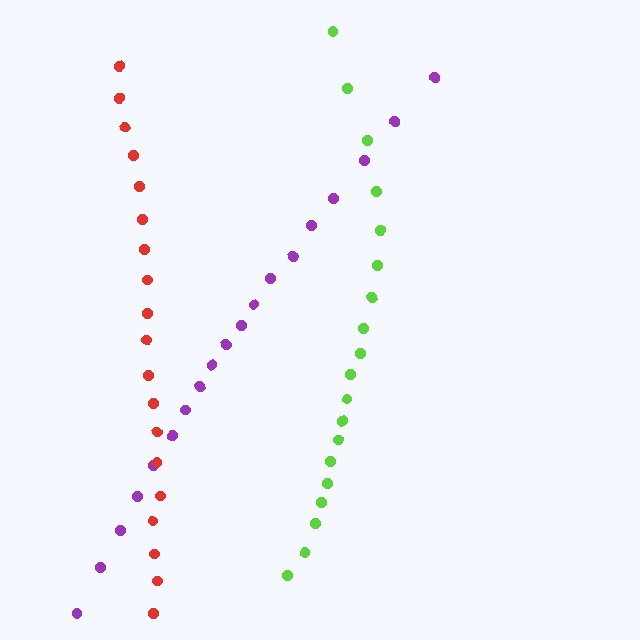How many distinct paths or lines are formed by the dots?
There are 3 distinct paths.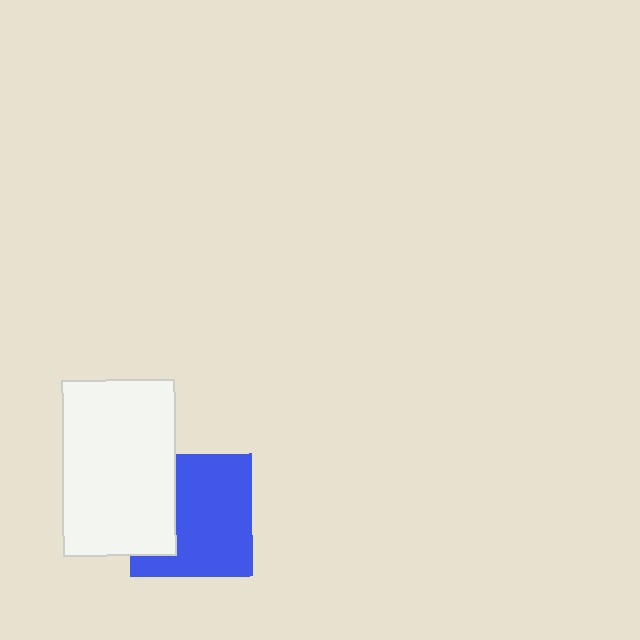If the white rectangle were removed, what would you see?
You would see the complete blue square.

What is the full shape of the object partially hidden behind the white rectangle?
The partially hidden object is a blue square.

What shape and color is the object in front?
The object in front is a white rectangle.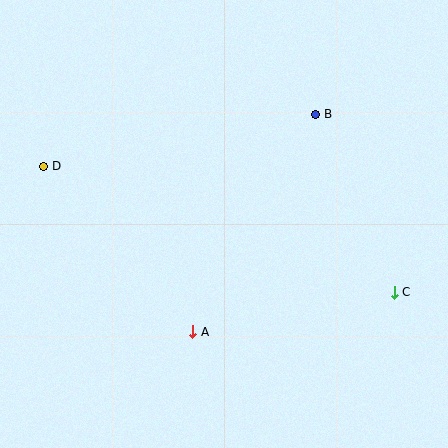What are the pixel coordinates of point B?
Point B is at (316, 114).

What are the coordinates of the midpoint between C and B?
The midpoint between C and B is at (355, 203).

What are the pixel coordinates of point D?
Point D is at (44, 166).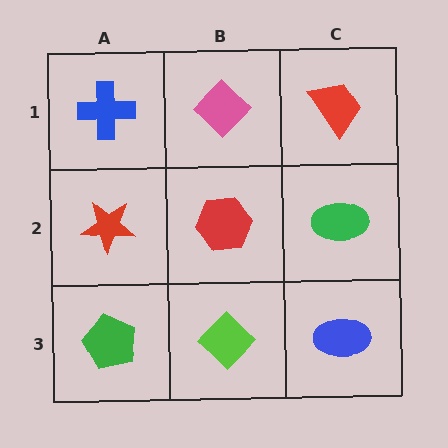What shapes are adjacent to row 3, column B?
A red hexagon (row 2, column B), a green pentagon (row 3, column A), a blue ellipse (row 3, column C).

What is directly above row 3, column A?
A red star.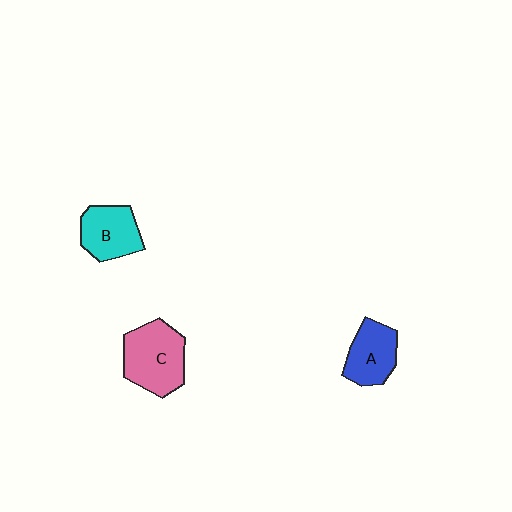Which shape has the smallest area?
Shape A (blue).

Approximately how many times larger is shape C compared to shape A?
Approximately 1.4 times.